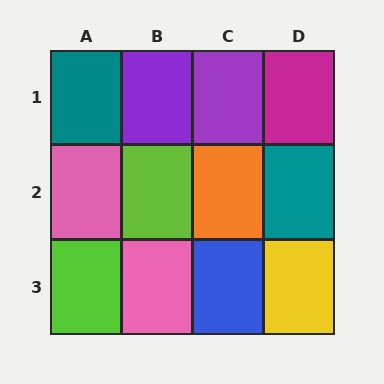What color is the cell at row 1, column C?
Purple.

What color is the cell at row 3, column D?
Yellow.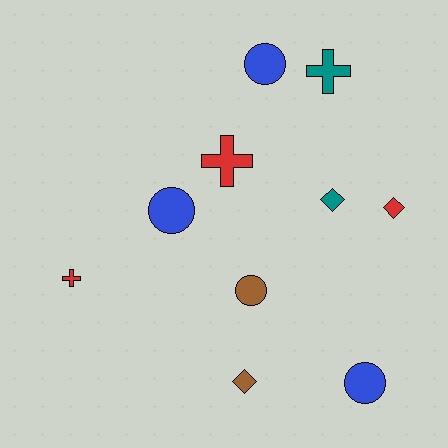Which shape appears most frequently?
Circle, with 4 objects.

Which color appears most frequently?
Blue, with 3 objects.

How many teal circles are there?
There are no teal circles.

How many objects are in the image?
There are 10 objects.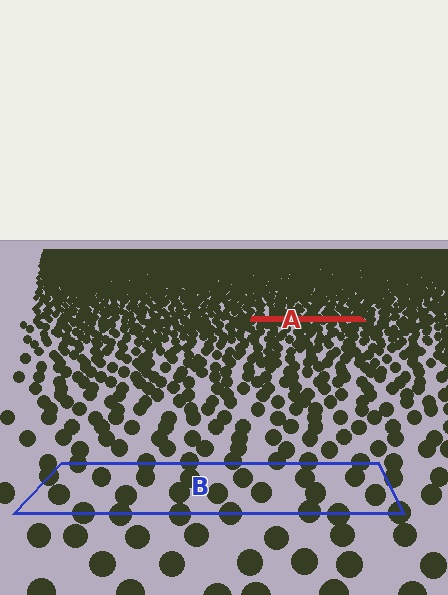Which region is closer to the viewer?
Region B is closer. The texture elements there are larger and more spread out.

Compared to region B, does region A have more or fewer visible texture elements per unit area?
Region A has more texture elements per unit area — they are packed more densely because it is farther away.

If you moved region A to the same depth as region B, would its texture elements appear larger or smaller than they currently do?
They would appear larger. At a closer depth, the same texture elements are projected at a bigger on-screen size.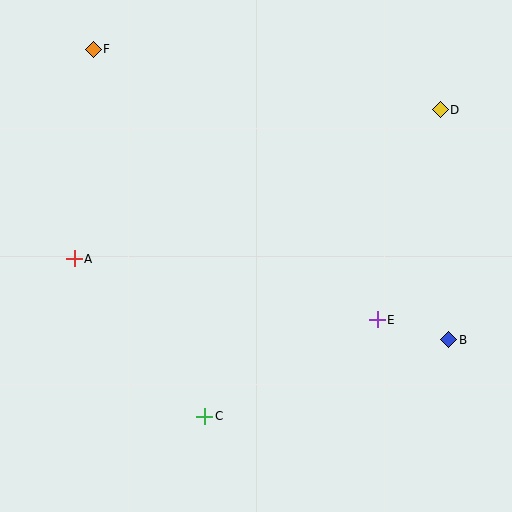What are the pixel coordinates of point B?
Point B is at (449, 340).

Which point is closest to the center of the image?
Point E at (377, 320) is closest to the center.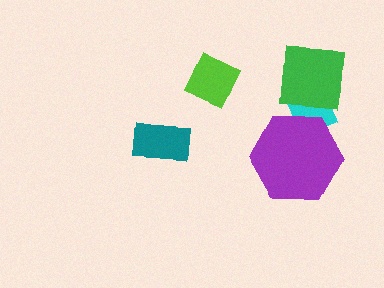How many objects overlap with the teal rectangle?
0 objects overlap with the teal rectangle.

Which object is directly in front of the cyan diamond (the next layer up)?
The green square is directly in front of the cyan diamond.